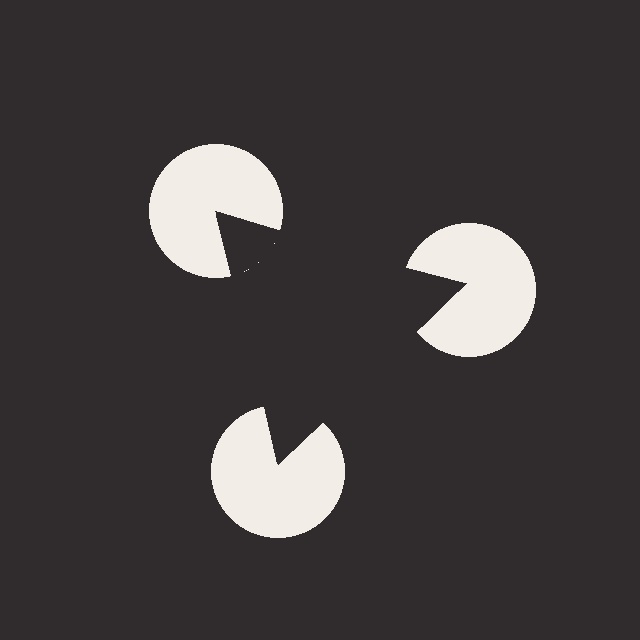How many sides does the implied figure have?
3 sides.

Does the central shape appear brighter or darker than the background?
It typically appears slightly darker than the background, even though no actual brightness change is drawn.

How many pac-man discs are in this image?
There are 3 — one at each vertex of the illusory triangle.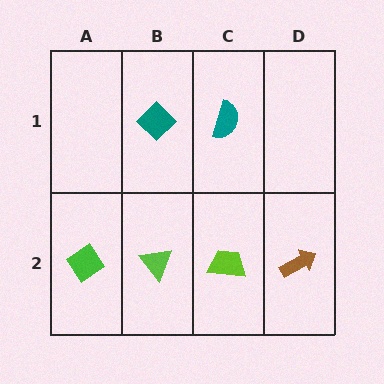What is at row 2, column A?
A green diamond.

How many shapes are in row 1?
2 shapes.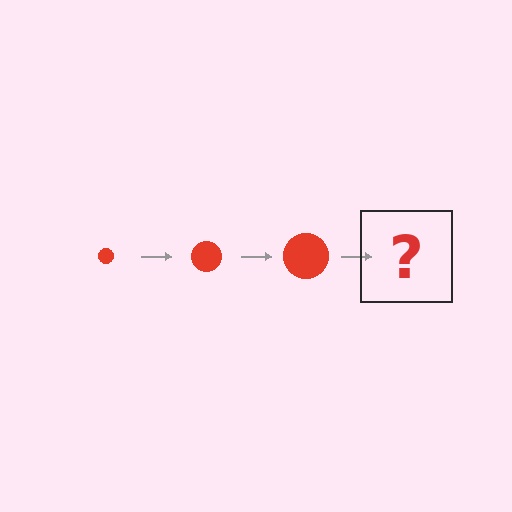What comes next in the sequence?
The next element should be a red circle, larger than the previous one.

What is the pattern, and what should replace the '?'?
The pattern is that the circle gets progressively larger each step. The '?' should be a red circle, larger than the previous one.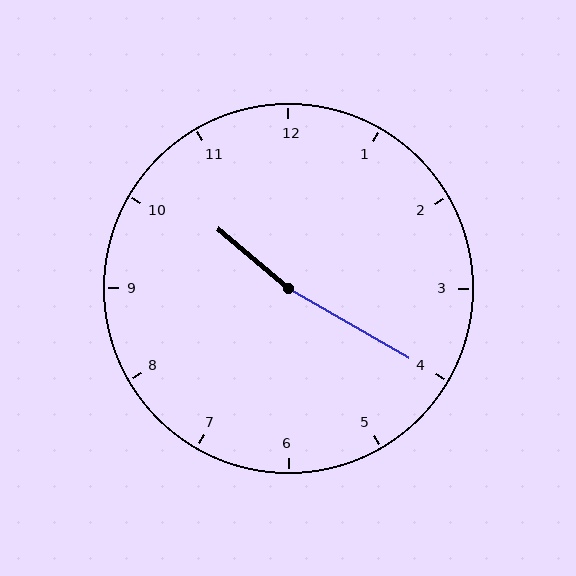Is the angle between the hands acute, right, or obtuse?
It is obtuse.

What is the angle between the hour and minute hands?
Approximately 170 degrees.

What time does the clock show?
10:20.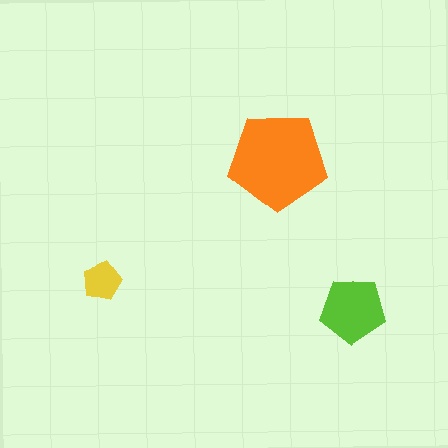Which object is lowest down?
The lime pentagon is bottommost.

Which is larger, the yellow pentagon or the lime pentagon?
The lime one.